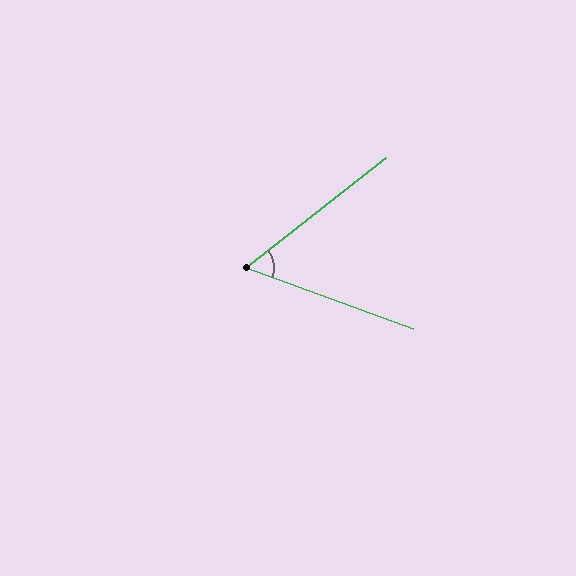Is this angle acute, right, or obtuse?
It is acute.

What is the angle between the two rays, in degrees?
Approximately 58 degrees.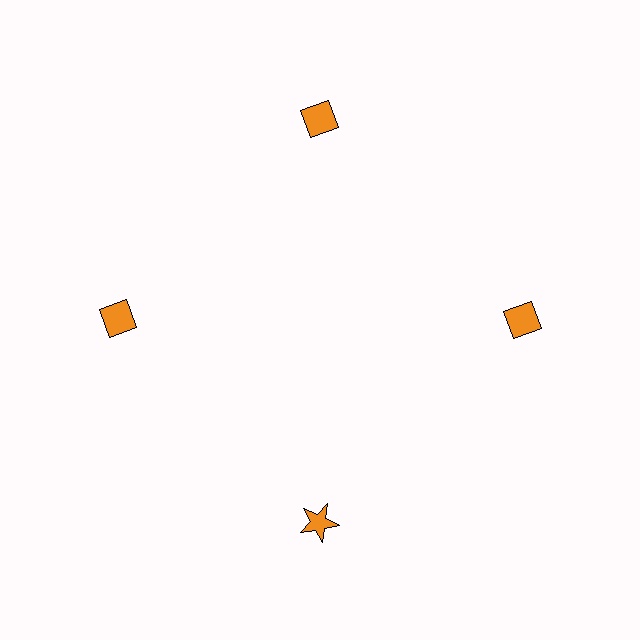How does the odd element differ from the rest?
It has a different shape: star instead of diamond.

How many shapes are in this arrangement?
There are 4 shapes arranged in a ring pattern.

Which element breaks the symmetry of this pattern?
The orange star at roughly the 6 o'clock position breaks the symmetry. All other shapes are orange diamonds.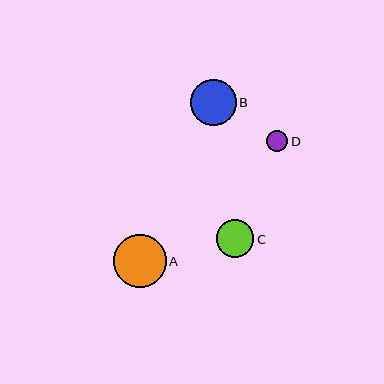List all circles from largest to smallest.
From largest to smallest: A, B, C, D.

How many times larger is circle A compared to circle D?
Circle A is approximately 2.5 times the size of circle D.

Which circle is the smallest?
Circle D is the smallest with a size of approximately 21 pixels.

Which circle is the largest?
Circle A is the largest with a size of approximately 53 pixels.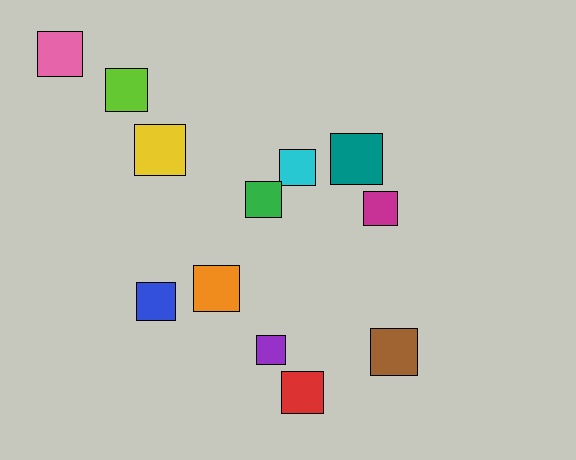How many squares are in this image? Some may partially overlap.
There are 12 squares.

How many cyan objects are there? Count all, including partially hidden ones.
There is 1 cyan object.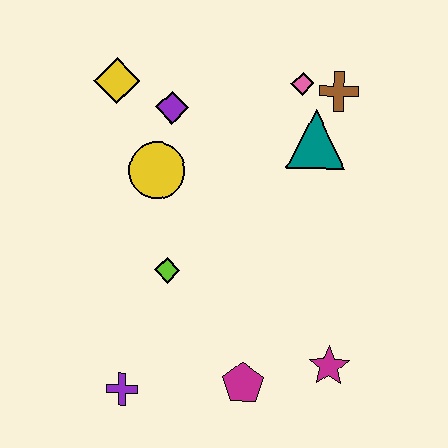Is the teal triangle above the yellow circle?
Yes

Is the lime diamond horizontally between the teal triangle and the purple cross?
Yes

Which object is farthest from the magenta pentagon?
The yellow diamond is farthest from the magenta pentagon.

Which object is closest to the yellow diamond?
The purple diamond is closest to the yellow diamond.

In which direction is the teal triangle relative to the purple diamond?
The teal triangle is to the right of the purple diamond.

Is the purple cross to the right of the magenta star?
No